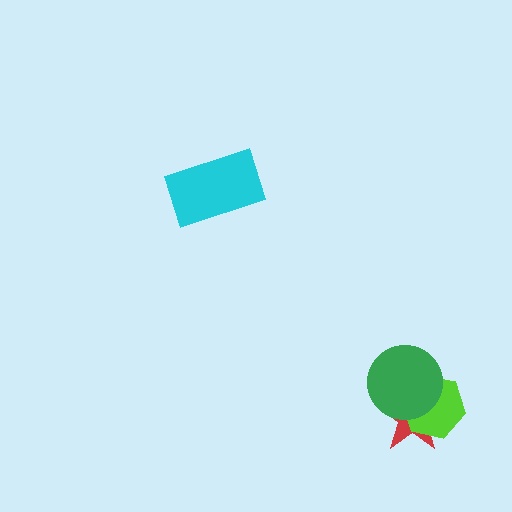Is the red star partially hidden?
Yes, it is partially covered by another shape.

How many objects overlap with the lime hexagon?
2 objects overlap with the lime hexagon.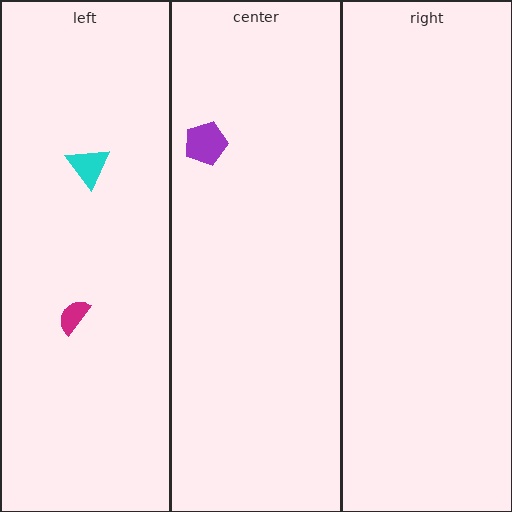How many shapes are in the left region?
2.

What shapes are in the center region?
The purple pentagon.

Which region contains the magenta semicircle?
The left region.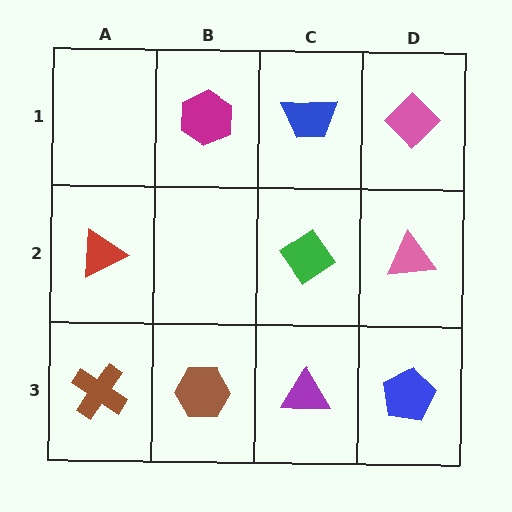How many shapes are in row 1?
3 shapes.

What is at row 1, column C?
A blue trapezoid.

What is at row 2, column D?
A pink triangle.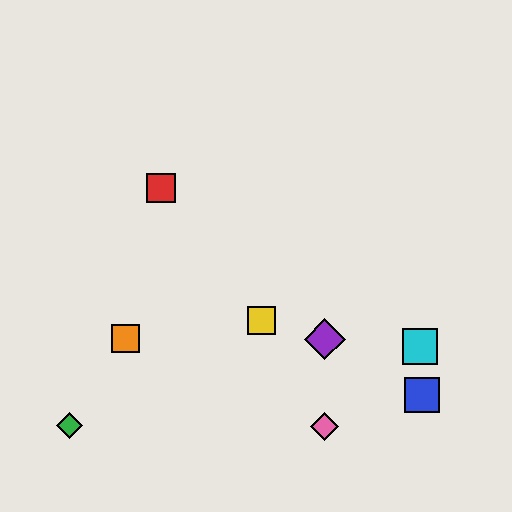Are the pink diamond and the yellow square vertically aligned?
No, the pink diamond is at x≈325 and the yellow square is at x≈261.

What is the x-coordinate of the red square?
The red square is at x≈161.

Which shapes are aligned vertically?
The purple diamond, the pink diamond are aligned vertically.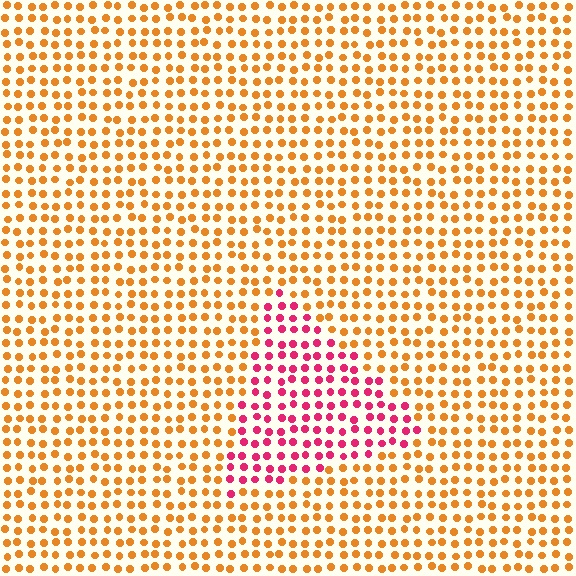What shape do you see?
I see a triangle.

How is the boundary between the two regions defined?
The boundary is defined purely by a slight shift in hue (about 55 degrees). Spacing, size, and orientation are identical on both sides.